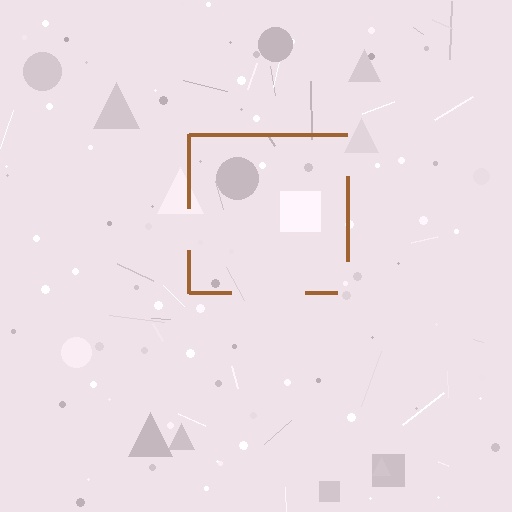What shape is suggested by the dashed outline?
The dashed outline suggests a square.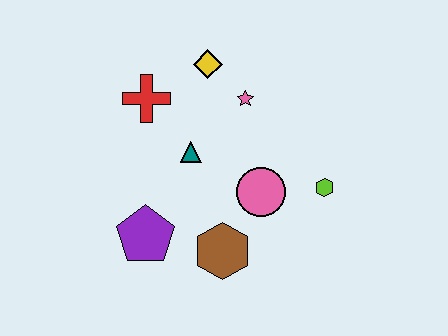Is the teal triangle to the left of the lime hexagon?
Yes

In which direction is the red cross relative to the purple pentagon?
The red cross is above the purple pentagon.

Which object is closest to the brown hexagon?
The pink circle is closest to the brown hexagon.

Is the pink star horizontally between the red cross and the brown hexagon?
No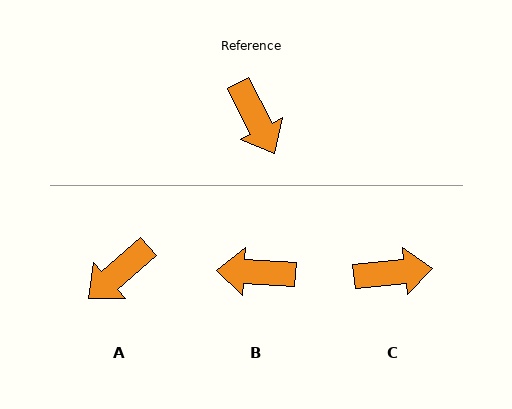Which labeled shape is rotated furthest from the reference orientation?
B, about 120 degrees away.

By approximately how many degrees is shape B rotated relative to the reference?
Approximately 120 degrees clockwise.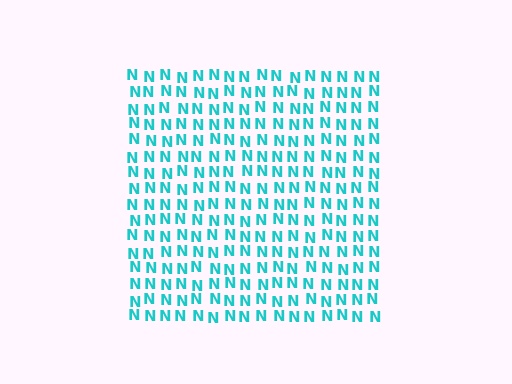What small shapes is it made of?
It is made of small letter N's.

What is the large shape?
The large shape is a square.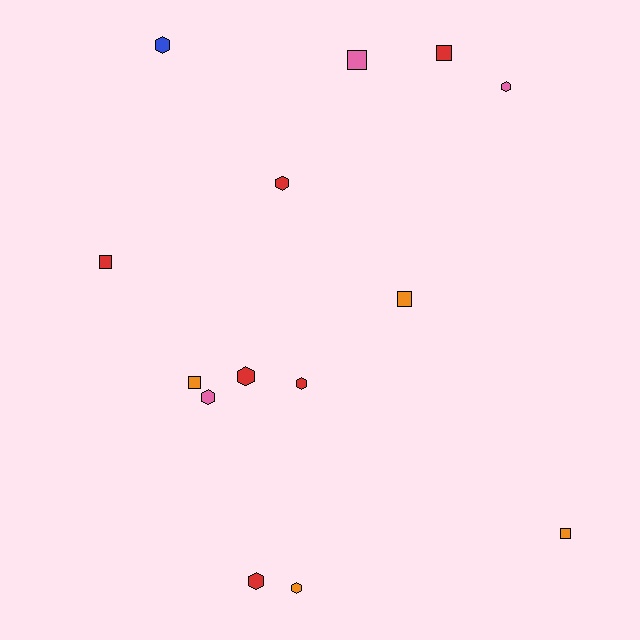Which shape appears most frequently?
Hexagon, with 8 objects.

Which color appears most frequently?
Red, with 6 objects.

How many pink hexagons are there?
There are 2 pink hexagons.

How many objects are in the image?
There are 14 objects.